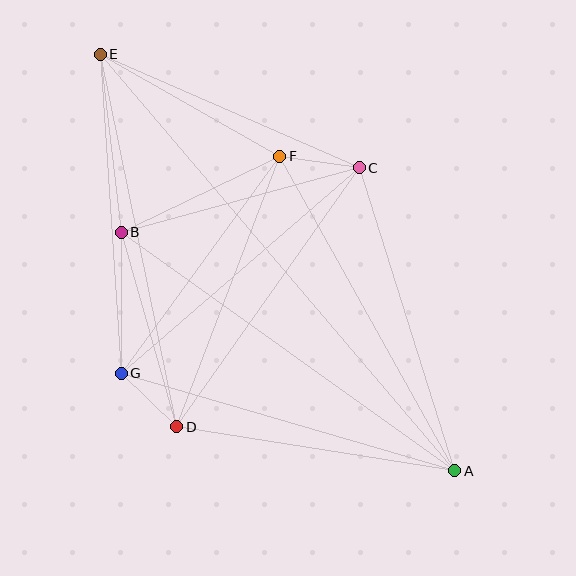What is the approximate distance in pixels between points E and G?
The distance between E and G is approximately 320 pixels.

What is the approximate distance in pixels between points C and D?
The distance between C and D is approximately 317 pixels.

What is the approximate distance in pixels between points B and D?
The distance between B and D is approximately 202 pixels.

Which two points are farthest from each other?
Points A and E are farthest from each other.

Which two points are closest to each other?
Points D and G are closest to each other.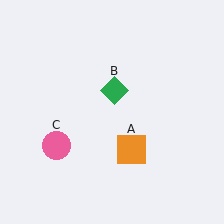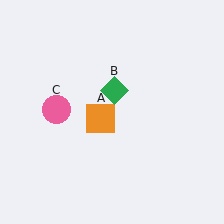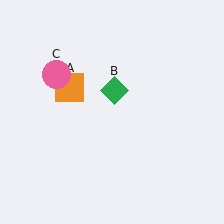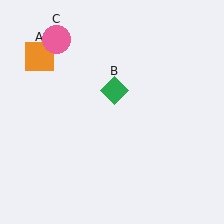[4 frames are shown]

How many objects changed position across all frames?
2 objects changed position: orange square (object A), pink circle (object C).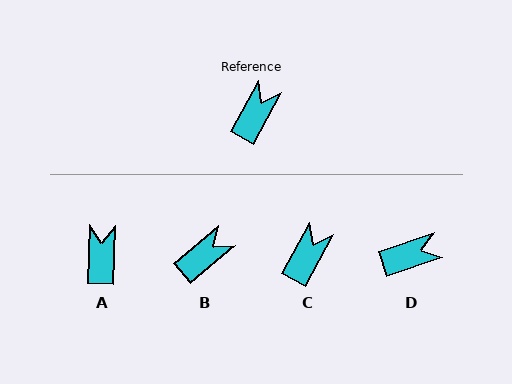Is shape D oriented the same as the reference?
No, it is off by about 43 degrees.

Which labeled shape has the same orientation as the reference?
C.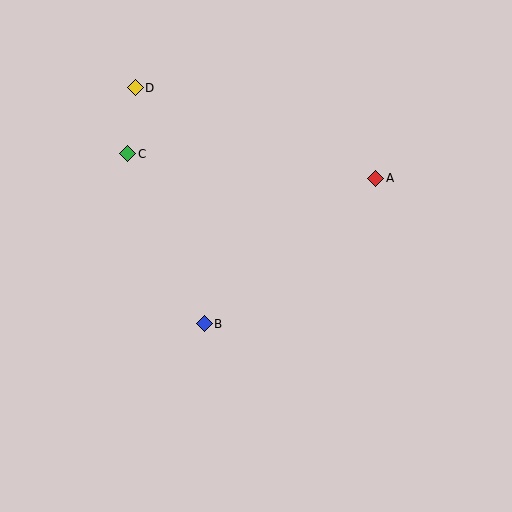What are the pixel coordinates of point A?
Point A is at (376, 178).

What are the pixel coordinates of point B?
Point B is at (204, 324).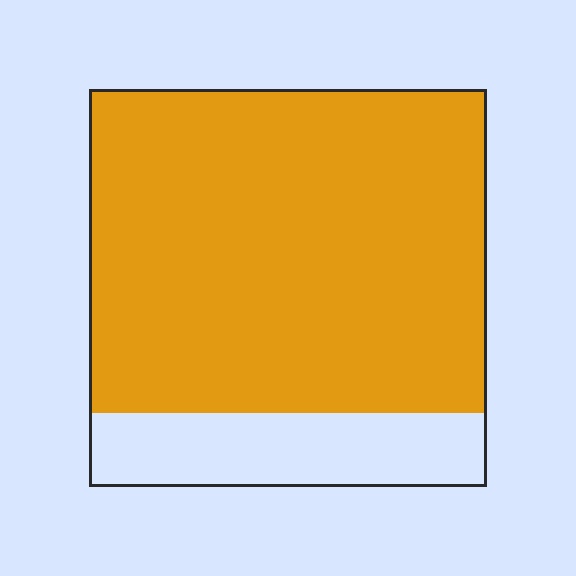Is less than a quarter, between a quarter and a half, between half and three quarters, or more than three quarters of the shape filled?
More than three quarters.